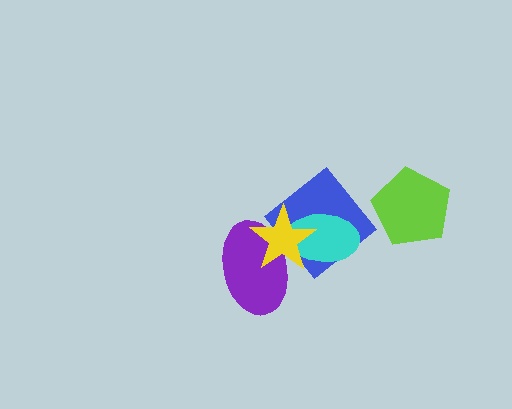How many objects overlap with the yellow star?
3 objects overlap with the yellow star.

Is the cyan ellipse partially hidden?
Yes, it is partially covered by another shape.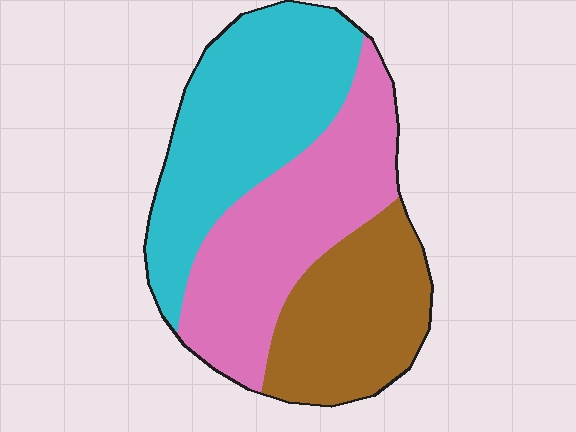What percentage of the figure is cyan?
Cyan takes up between a quarter and a half of the figure.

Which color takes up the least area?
Brown, at roughly 25%.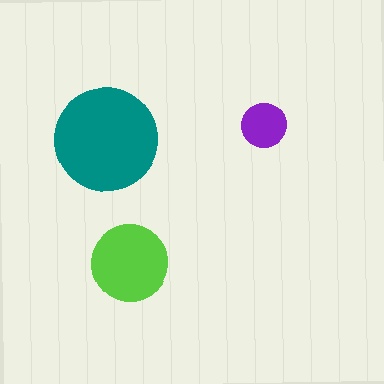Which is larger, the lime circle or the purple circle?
The lime one.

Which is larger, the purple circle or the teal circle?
The teal one.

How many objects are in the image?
There are 3 objects in the image.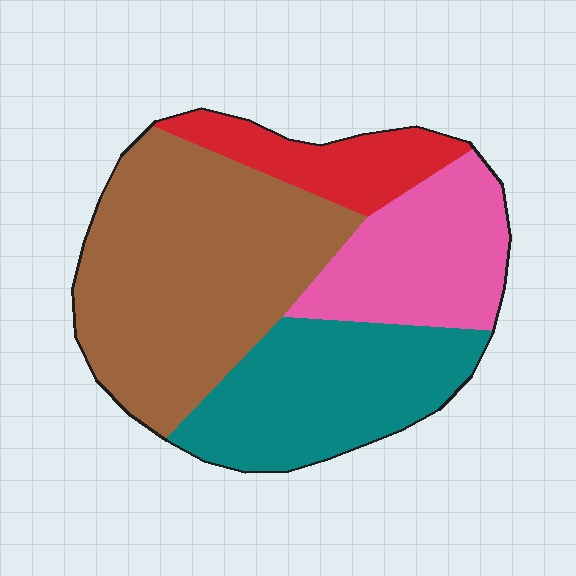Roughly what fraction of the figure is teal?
Teal takes up about one quarter (1/4) of the figure.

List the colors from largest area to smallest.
From largest to smallest: brown, teal, pink, red.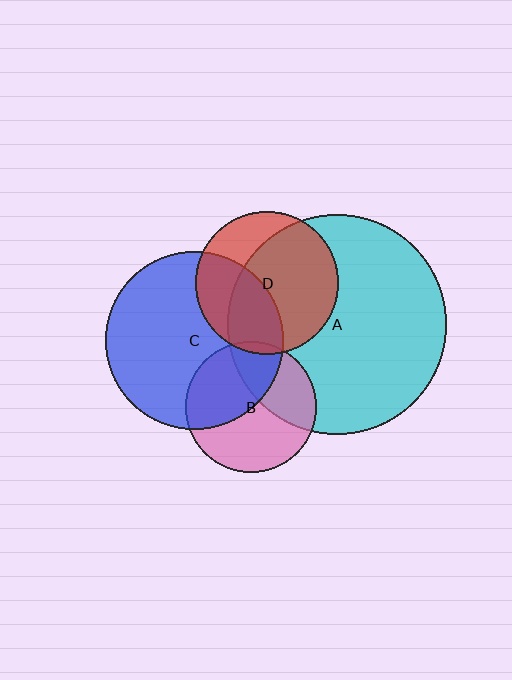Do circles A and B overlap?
Yes.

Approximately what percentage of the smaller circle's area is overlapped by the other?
Approximately 35%.